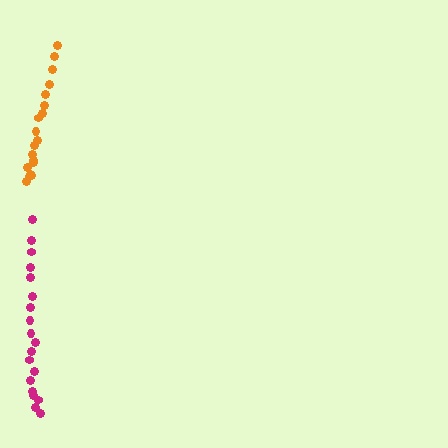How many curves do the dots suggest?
There are 2 distinct paths.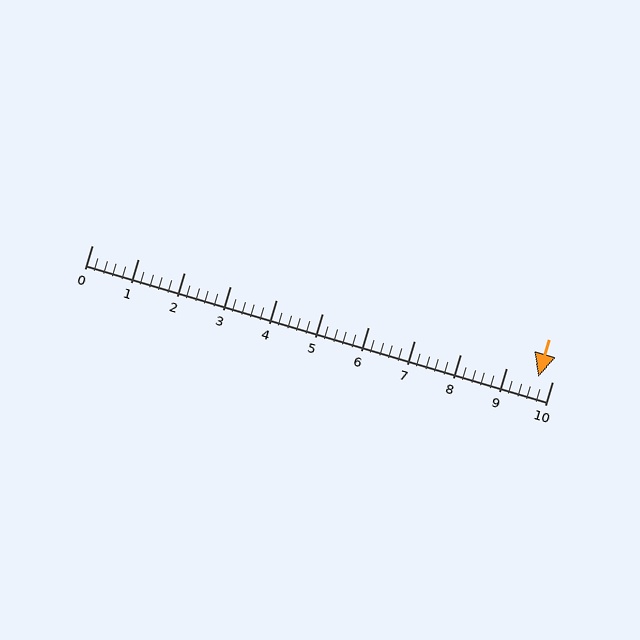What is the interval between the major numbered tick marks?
The major tick marks are spaced 1 units apart.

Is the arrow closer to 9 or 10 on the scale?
The arrow is closer to 10.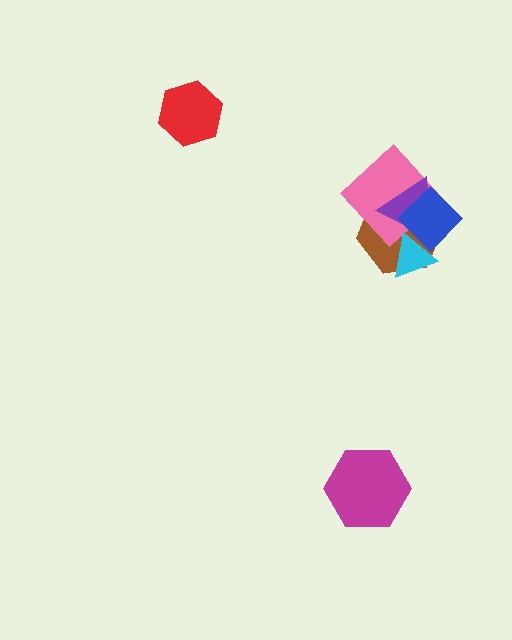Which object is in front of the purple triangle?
The blue diamond is in front of the purple triangle.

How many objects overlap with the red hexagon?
0 objects overlap with the red hexagon.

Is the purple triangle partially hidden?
Yes, it is partially covered by another shape.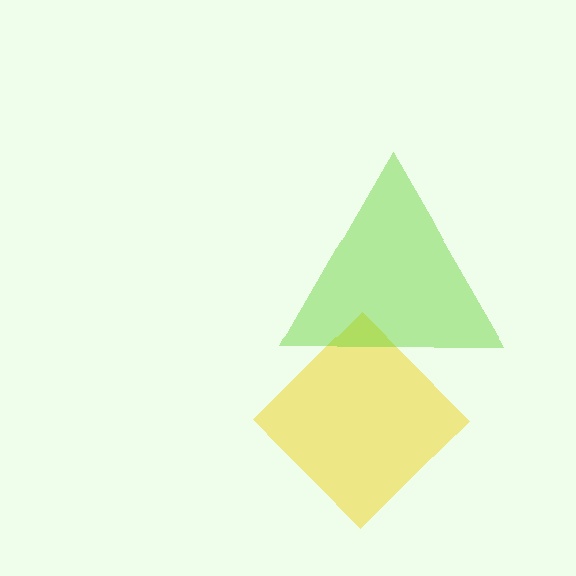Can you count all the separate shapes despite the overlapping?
Yes, there are 2 separate shapes.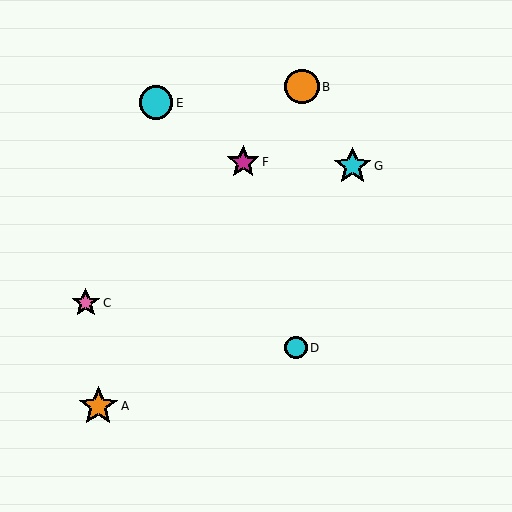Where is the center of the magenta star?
The center of the magenta star is at (243, 162).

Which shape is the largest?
The orange star (labeled A) is the largest.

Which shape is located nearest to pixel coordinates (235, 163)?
The magenta star (labeled F) at (243, 162) is nearest to that location.